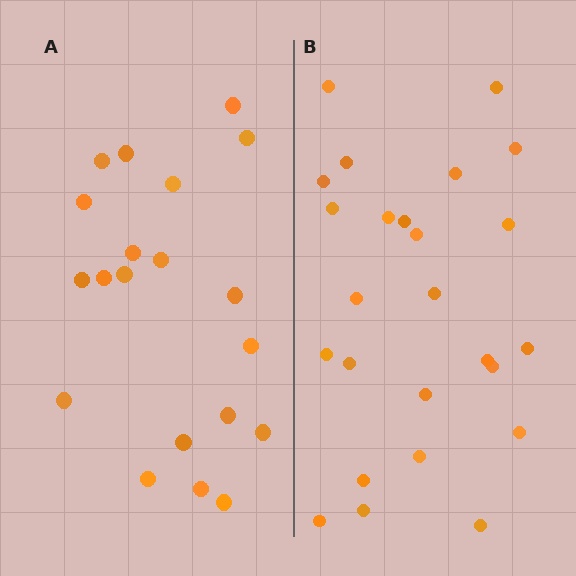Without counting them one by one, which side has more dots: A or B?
Region B (the right region) has more dots.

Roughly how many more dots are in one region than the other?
Region B has about 5 more dots than region A.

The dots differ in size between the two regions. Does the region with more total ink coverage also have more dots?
No. Region A has more total ink coverage because its dots are larger, but region B actually contains more individual dots. Total area can be misleading — the number of items is what matters here.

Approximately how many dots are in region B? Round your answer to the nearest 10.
About 20 dots. (The exact count is 25, which rounds to 20.)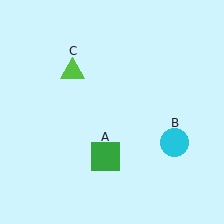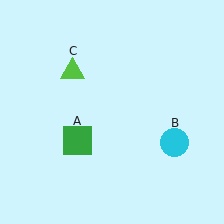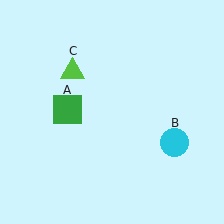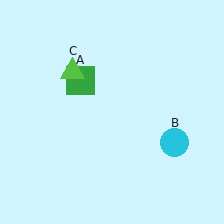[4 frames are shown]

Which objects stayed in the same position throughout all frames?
Cyan circle (object B) and lime triangle (object C) remained stationary.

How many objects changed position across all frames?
1 object changed position: green square (object A).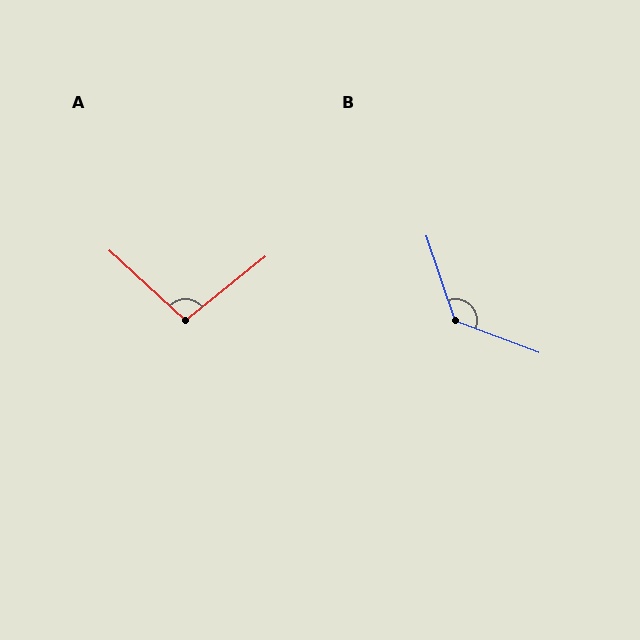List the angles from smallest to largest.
A (98°), B (129°).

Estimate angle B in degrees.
Approximately 129 degrees.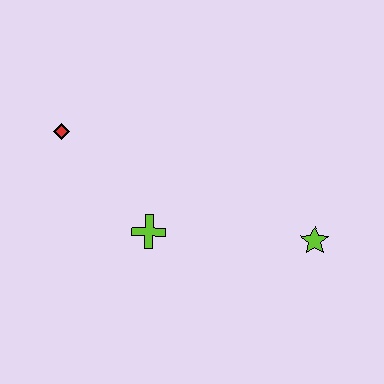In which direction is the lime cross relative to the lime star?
The lime cross is to the left of the lime star.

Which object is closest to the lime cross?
The red diamond is closest to the lime cross.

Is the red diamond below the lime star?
No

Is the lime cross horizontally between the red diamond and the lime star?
Yes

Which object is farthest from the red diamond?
The lime star is farthest from the red diamond.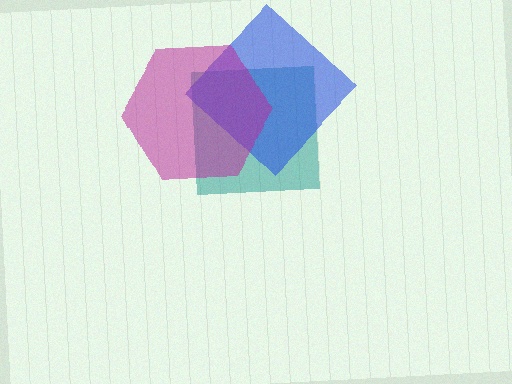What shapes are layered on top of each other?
The layered shapes are: a teal square, a blue diamond, a magenta hexagon.